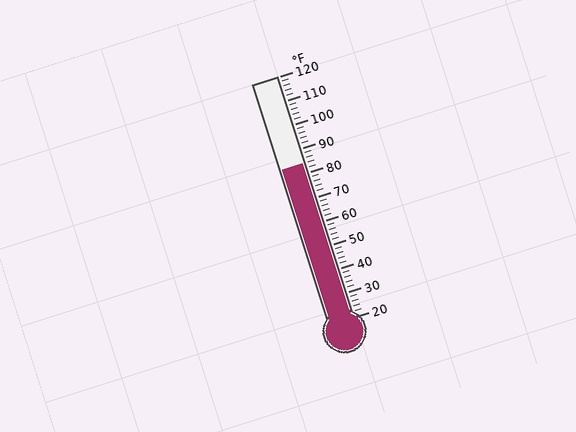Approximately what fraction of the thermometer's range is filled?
The thermometer is filled to approximately 65% of its range.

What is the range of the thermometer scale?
The thermometer scale ranges from 20°F to 120°F.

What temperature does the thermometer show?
The thermometer shows approximately 84°F.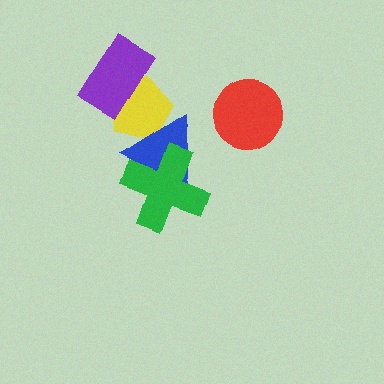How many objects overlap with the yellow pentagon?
2 objects overlap with the yellow pentagon.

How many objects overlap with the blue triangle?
2 objects overlap with the blue triangle.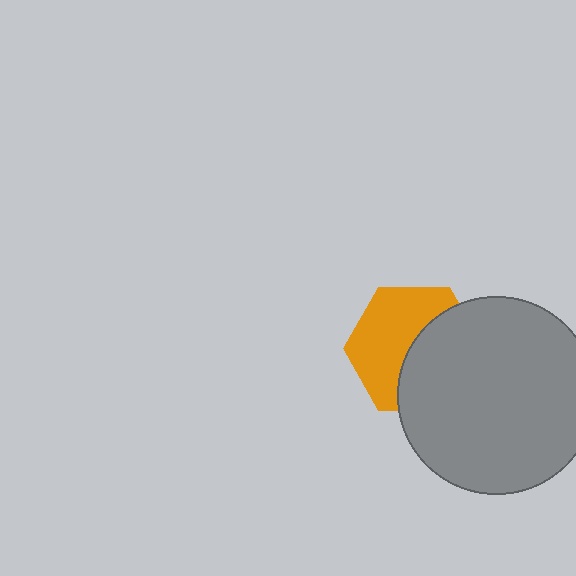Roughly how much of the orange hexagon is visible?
About half of it is visible (roughly 53%).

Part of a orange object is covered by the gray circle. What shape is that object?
It is a hexagon.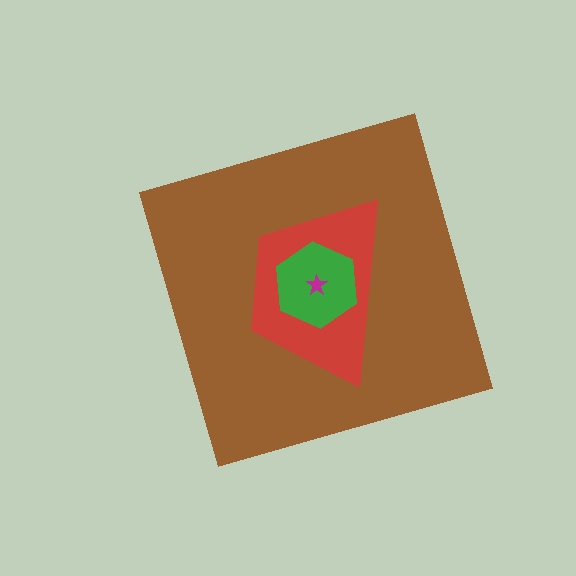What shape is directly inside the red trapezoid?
The green hexagon.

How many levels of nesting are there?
4.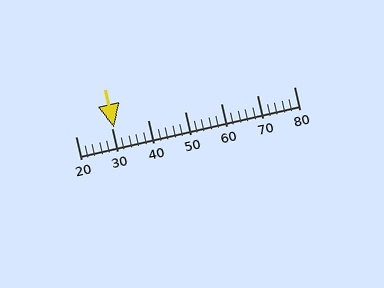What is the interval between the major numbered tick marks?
The major tick marks are spaced 10 units apart.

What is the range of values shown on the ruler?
The ruler shows values from 20 to 80.